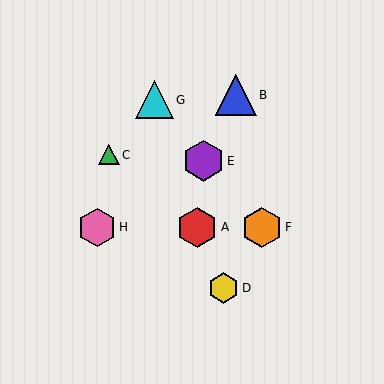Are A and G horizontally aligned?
No, A is at y≈227 and G is at y≈100.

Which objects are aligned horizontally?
Objects A, F, H are aligned horizontally.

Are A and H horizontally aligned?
Yes, both are at y≈227.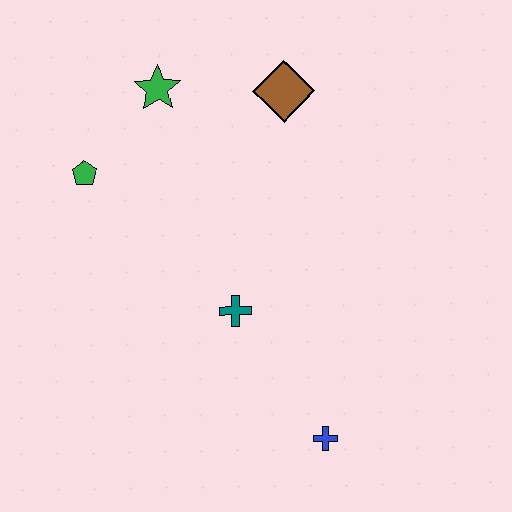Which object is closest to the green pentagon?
The green star is closest to the green pentagon.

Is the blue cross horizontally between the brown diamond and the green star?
No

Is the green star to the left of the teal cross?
Yes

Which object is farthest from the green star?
The blue cross is farthest from the green star.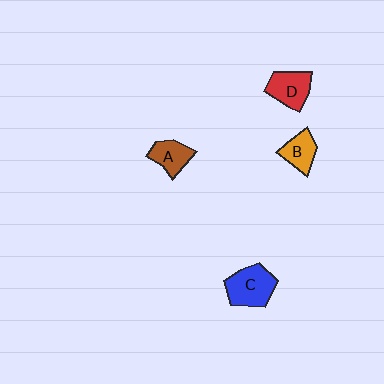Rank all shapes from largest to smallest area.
From largest to smallest: C (blue), D (red), A (brown), B (orange).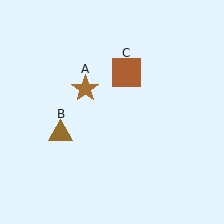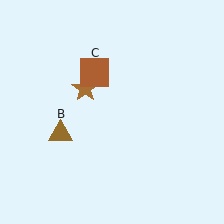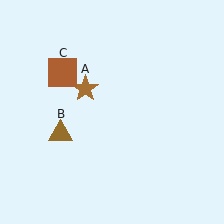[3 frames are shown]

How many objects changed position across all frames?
1 object changed position: brown square (object C).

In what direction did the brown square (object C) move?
The brown square (object C) moved left.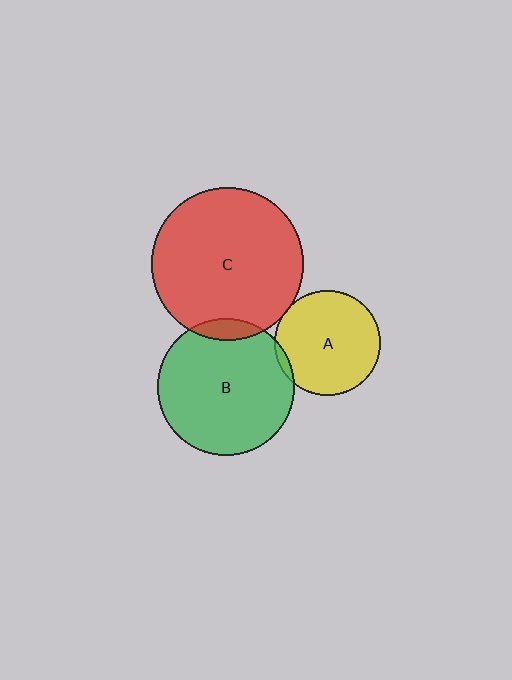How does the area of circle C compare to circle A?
Approximately 2.1 times.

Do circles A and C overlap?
Yes.